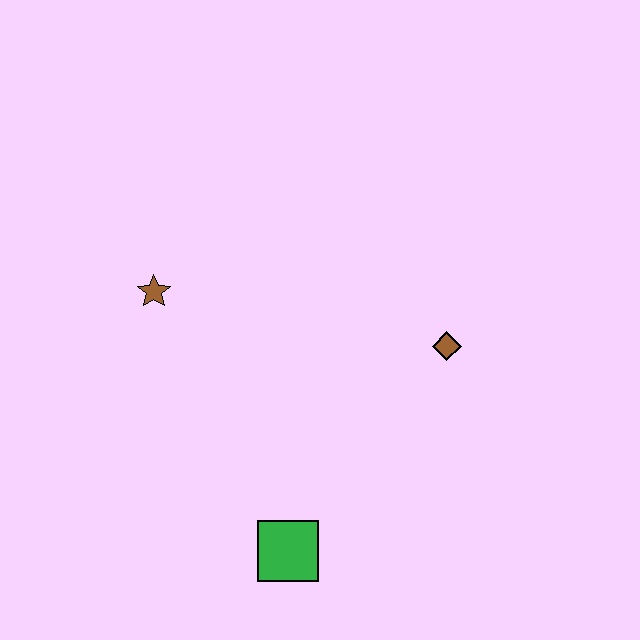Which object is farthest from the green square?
The brown star is farthest from the green square.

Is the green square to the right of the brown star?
Yes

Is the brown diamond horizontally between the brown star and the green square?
No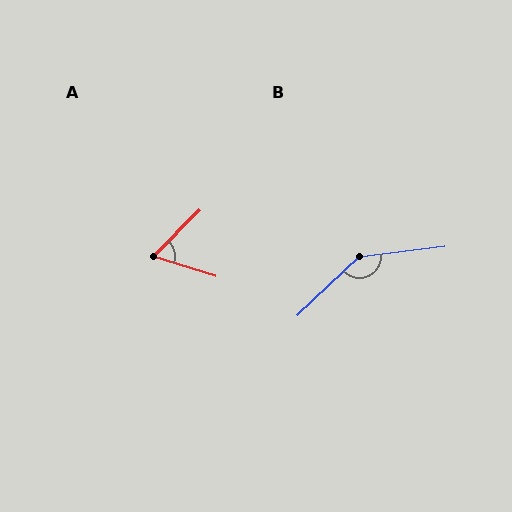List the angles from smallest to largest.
A (62°), B (143°).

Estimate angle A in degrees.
Approximately 62 degrees.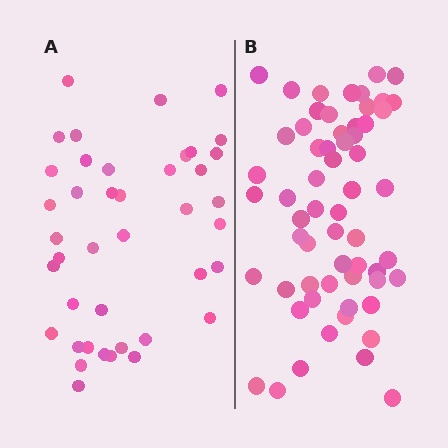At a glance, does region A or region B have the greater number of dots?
Region B (the right region) has more dots.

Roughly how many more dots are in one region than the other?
Region B has approximately 20 more dots than region A.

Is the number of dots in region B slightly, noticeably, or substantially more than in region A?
Region B has substantially more. The ratio is roughly 1.5 to 1.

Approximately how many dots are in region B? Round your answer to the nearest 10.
About 60 dots.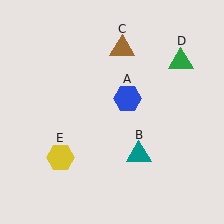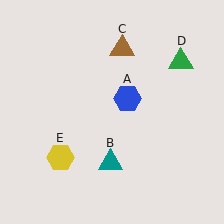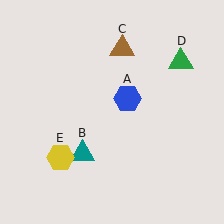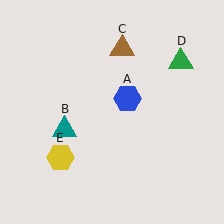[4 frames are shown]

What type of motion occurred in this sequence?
The teal triangle (object B) rotated clockwise around the center of the scene.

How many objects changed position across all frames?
1 object changed position: teal triangle (object B).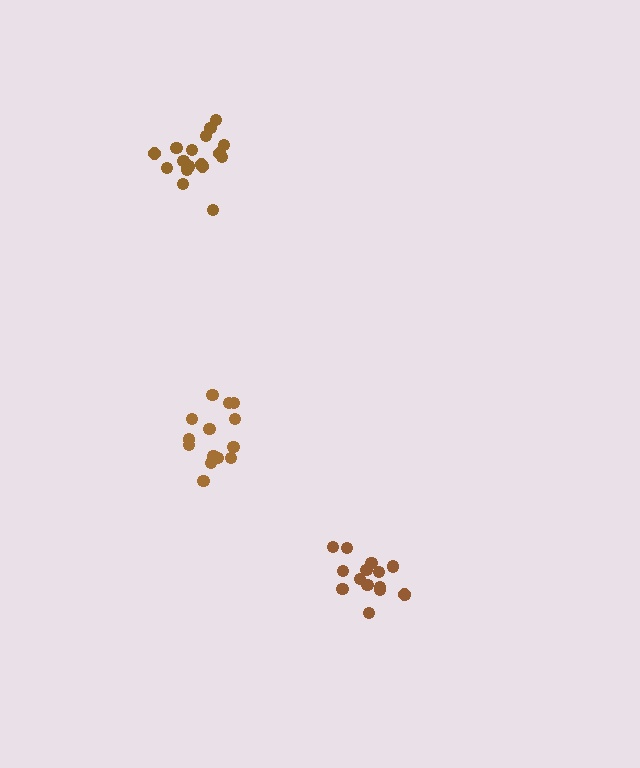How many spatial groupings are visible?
There are 3 spatial groupings.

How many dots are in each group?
Group 1: 15 dots, Group 2: 14 dots, Group 3: 17 dots (46 total).